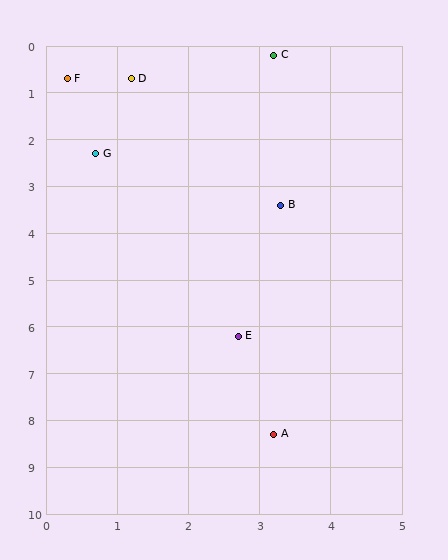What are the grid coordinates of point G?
Point G is at approximately (0.7, 2.3).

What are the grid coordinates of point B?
Point B is at approximately (3.3, 3.4).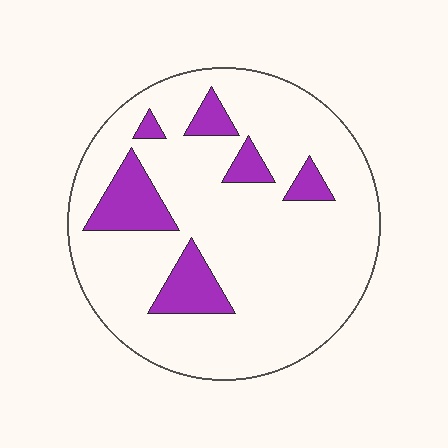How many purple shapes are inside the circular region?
6.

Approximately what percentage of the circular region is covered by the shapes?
Approximately 15%.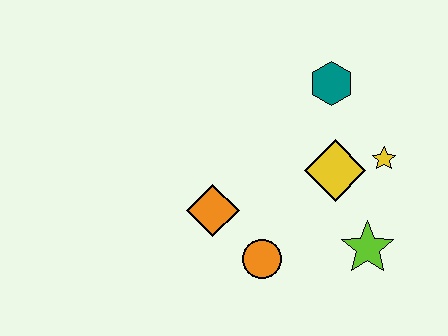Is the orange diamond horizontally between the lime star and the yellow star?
No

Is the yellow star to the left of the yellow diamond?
No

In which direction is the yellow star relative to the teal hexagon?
The yellow star is below the teal hexagon.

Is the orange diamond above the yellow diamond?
No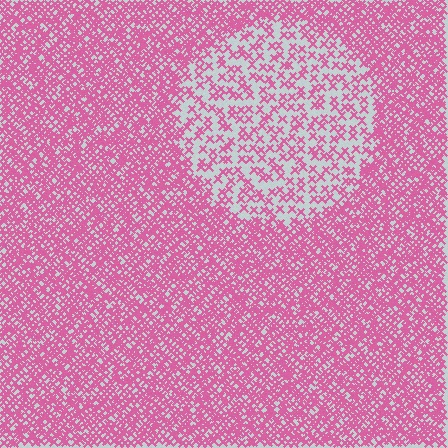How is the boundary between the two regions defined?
The boundary is defined by a change in element density (approximately 2.5x ratio). All elements are the same color, size, and shape.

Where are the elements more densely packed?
The elements are more densely packed outside the circle boundary.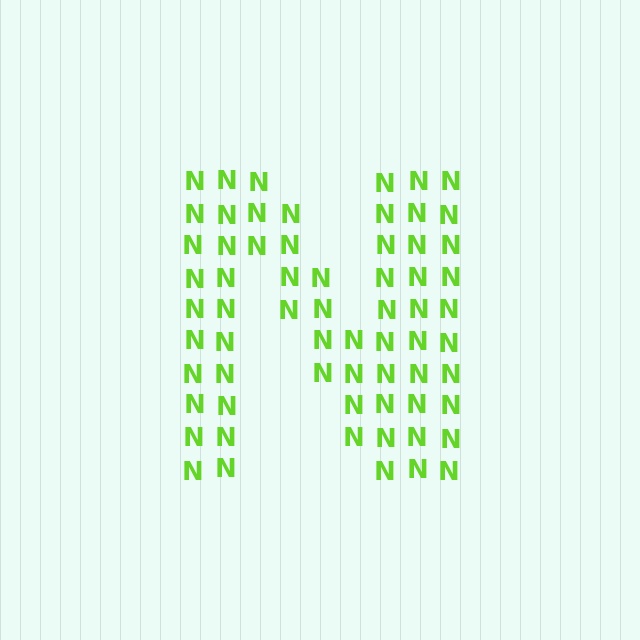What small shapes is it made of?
It is made of small letter N's.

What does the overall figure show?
The overall figure shows the letter N.